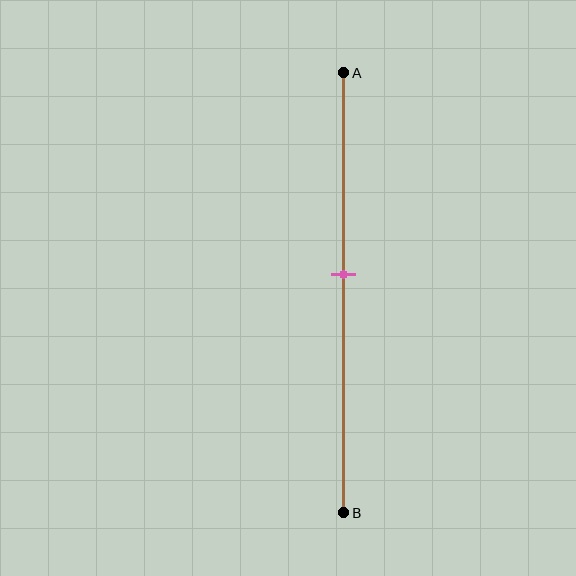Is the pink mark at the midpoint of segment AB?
No, the mark is at about 45% from A, not at the 50% midpoint.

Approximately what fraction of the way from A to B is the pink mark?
The pink mark is approximately 45% of the way from A to B.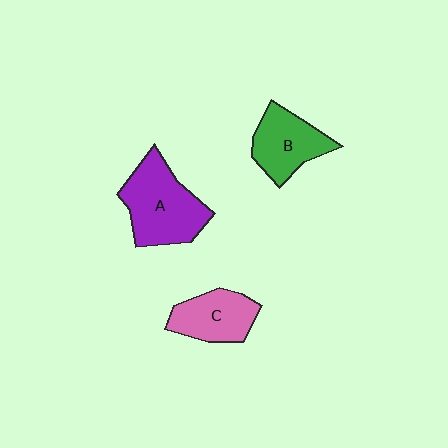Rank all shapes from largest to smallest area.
From largest to smallest: A (purple), B (green), C (pink).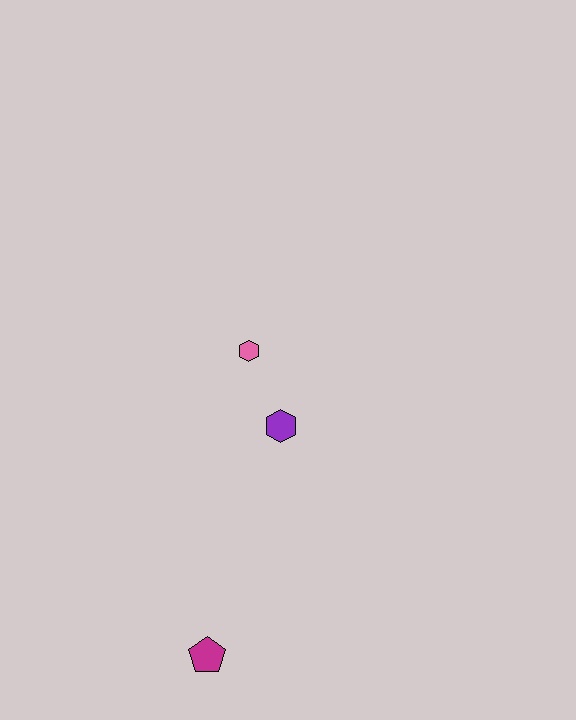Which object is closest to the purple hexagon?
The pink hexagon is closest to the purple hexagon.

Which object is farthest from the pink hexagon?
The magenta pentagon is farthest from the pink hexagon.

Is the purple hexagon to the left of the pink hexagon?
No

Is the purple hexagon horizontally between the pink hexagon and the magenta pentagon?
No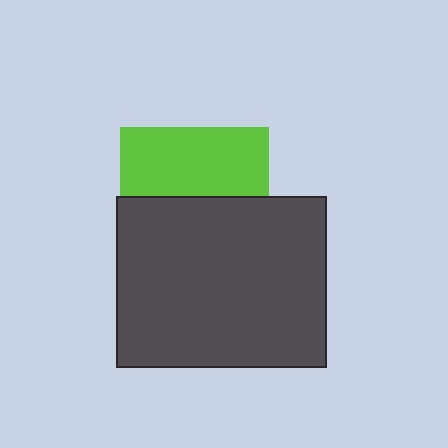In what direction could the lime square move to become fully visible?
The lime square could move up. That would shift it out from behind the dark gray rectangle entirely.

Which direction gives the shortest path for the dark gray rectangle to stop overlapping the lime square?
Moving down gives the shortest separation.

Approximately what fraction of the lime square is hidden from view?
Roughly 54% of the lime square is hidden behind the dark gray rectangle.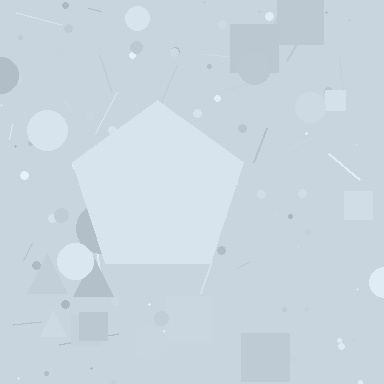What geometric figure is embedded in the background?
A pentagon is embedded in the background.